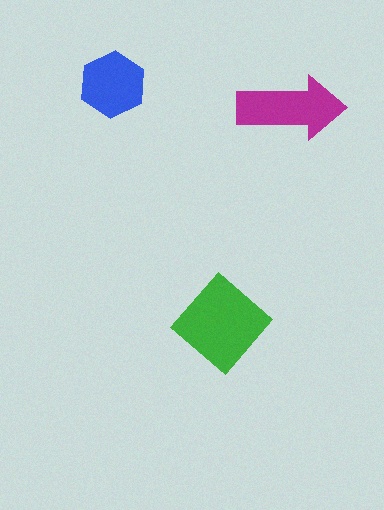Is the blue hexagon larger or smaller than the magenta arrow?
Smaller.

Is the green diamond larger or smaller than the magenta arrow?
Larger.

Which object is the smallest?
The blue hexagon.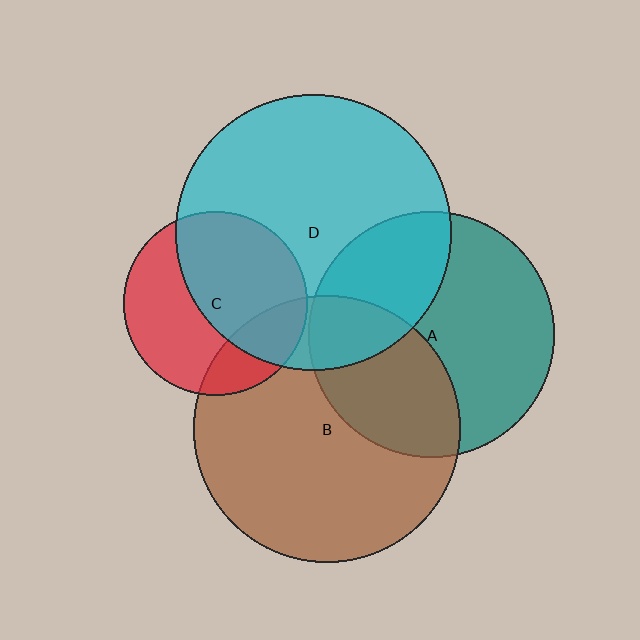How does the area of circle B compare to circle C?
Approximately 2.1 times.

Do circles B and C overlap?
Yes.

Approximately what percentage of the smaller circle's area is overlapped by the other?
Approximately 20%.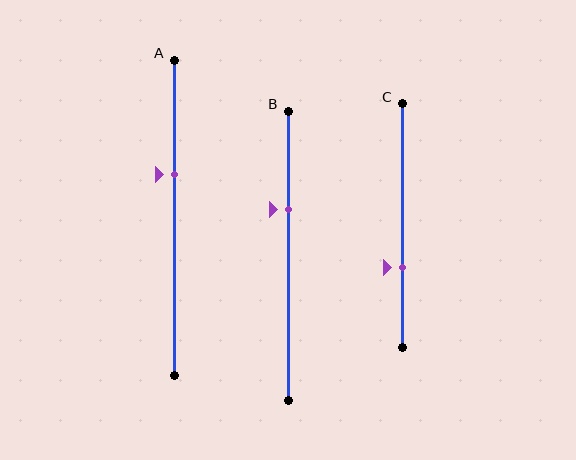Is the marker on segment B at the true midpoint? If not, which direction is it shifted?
No, the marker on segment B is shifted upward by about 16% of the segment length.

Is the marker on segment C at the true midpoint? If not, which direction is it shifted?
No, the marker on segment C is shifted downward by about 17% of the segment length.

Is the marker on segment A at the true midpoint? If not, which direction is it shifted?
No, the marker on segment A is shifted upward by about 14% of the segment length.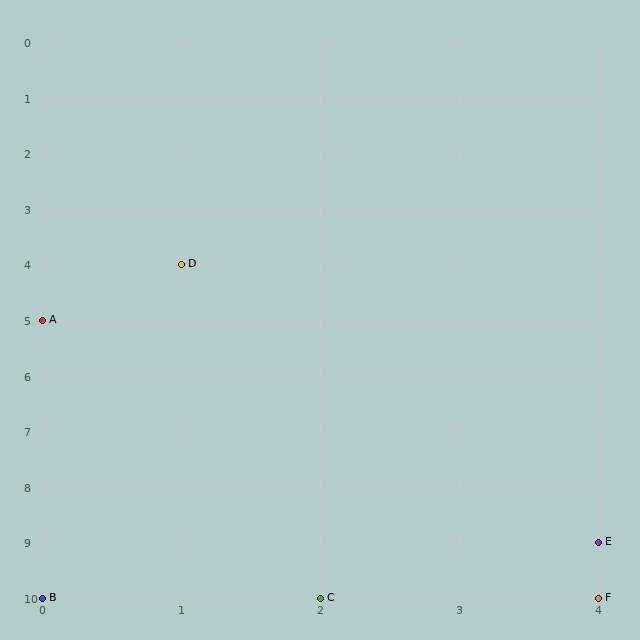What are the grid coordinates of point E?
Point E is at grid coordinates (4, 9).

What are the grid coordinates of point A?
Point A is at grid coordinates (0, 5).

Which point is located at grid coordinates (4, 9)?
Point E is at (4, 9).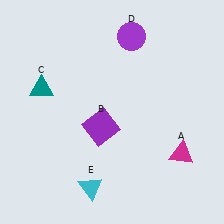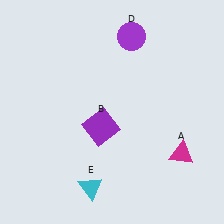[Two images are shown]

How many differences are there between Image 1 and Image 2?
There is 1 difference between the two images.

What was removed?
The teal triangle (C) was removed in Image 2.